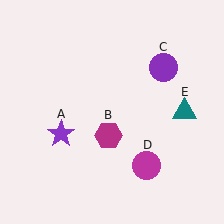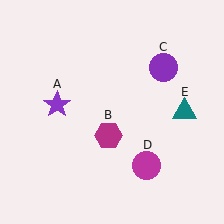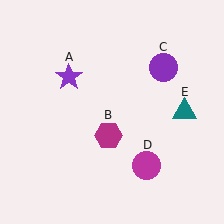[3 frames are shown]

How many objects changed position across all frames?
1 object changed position: purple star (object A).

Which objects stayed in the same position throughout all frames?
Magenta hexagon (object B) and purple circle (object C) and magenta circle (object D) and teal triangle (object E) remained stationary.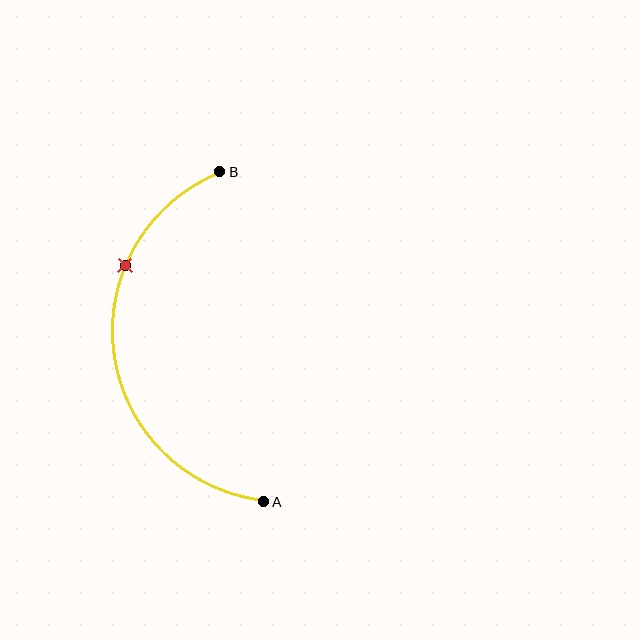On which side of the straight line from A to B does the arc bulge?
The arc bulges to the left of the straight line connecting A and B.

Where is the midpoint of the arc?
The arc midpoint is the point on the curve farthest from the straight line joining A and B. It sits to the left of that line.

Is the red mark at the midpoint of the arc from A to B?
No. The red mark lies on the arc but is closer to endpoint B. The arc midpoint would be at the point on the curve equidistant along the arc from both A and B.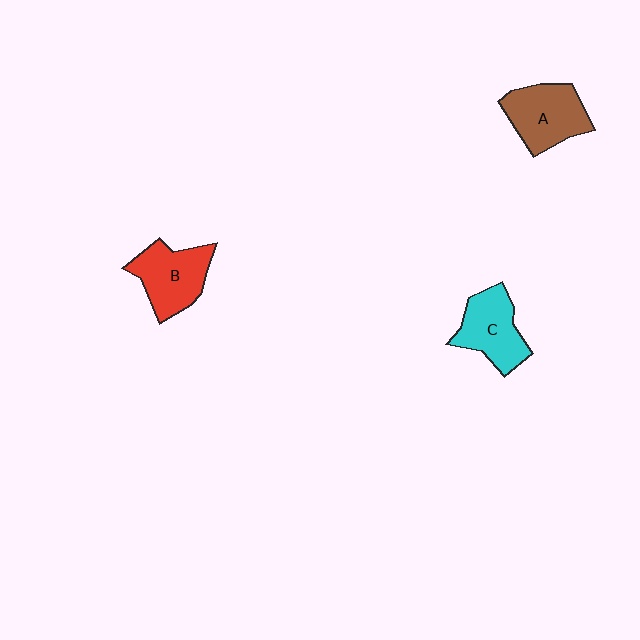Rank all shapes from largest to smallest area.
From largest to smallest: A (brown), B (red), C (cyan).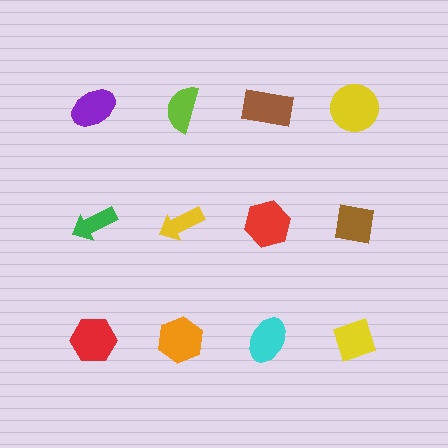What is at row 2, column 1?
A green arrow.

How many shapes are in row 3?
4 shapes.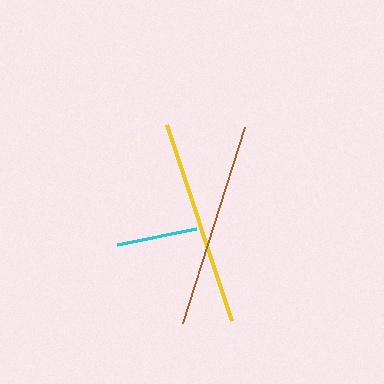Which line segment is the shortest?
The cyan line is the shortest at approximately 81 pixels.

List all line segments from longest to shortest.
From longest to shortest: brown, yellow, cyan.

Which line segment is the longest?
The brown line is the longest at approximately 206 pixels.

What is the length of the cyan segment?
The cyan segment is approximately 81 pixels long.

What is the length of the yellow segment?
The yellow segment is approximately 206 pixels long.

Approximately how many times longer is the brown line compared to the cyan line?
The brown line is approximately 2.5 times the length of the cyan line.